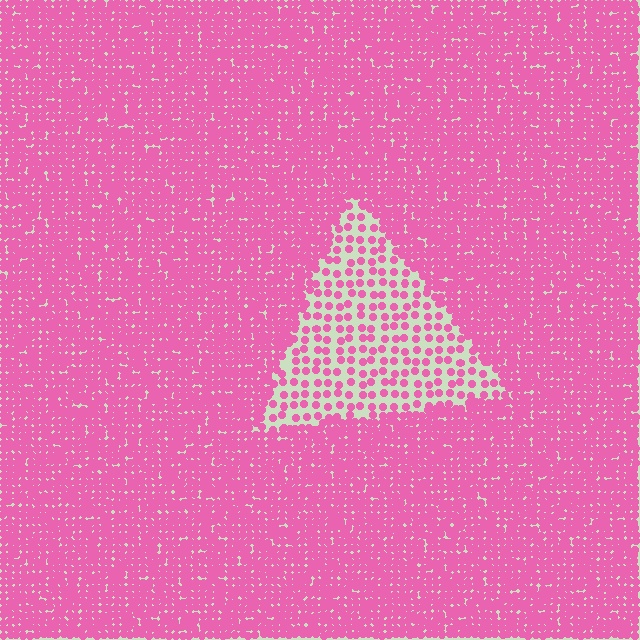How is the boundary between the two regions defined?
The boundary is defined by a change in element density (approximately 2.8x ratio). All elements are the same color, size, and shape.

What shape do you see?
I see a triangle.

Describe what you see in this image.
The image contains small pink elements arranged at two different densities. A triangle-shaped region is visible where the elements are less densely packed than the surrounding area.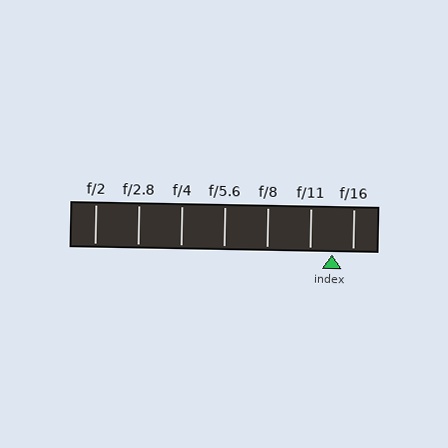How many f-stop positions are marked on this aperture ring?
There are 7 f-stop positions marked.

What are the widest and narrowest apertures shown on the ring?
The widest aperture shown is f/2 and the narrowest is f/16.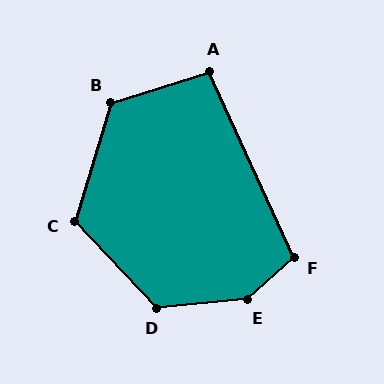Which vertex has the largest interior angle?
E, at approximately 143 degrees.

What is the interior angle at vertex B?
Approximately 124 degrees (obtuse).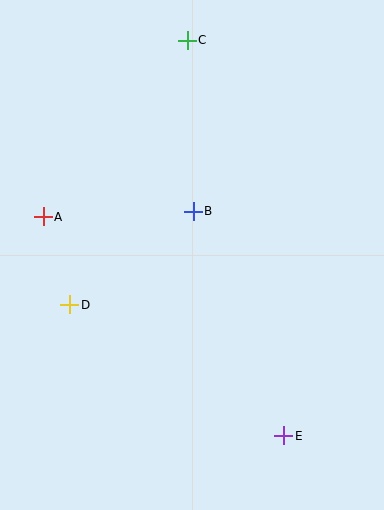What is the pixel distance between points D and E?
The distance between D and E is 251 pixels.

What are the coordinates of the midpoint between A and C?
The midpoint between A and C is at (115, 128).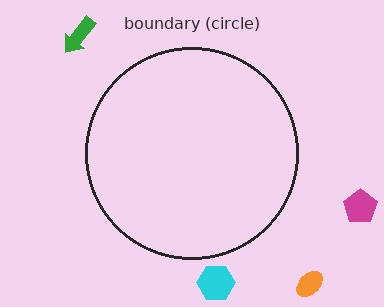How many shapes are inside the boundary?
0 inside, 4 outside.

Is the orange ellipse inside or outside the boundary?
Outside.